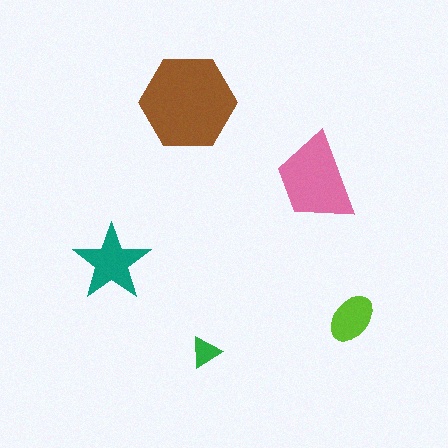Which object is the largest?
The brown hexagon.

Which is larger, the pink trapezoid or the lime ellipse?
The pink trapezoid.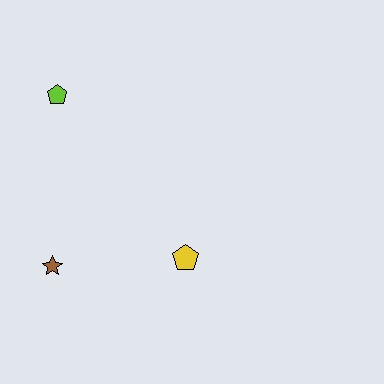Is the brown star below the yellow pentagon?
Yes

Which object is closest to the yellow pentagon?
The brown star is closest to the yellow pentagon.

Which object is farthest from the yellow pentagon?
The lime pentagon is farthest from the yellow pentagon.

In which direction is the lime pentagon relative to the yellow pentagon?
The lime pentagon is above the yellow pentagon.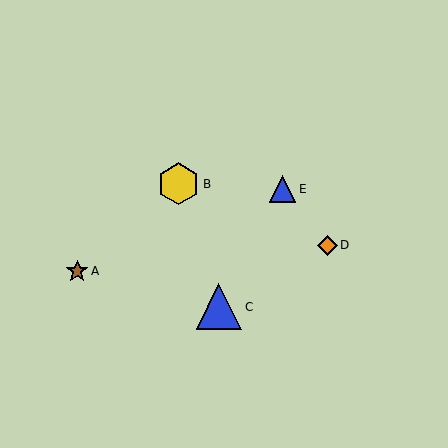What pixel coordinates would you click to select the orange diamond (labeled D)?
Click at (328, 245) to select the orange diamond D.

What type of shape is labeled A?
Shape A is a brown star.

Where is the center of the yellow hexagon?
The center of the yellow hexagon is at (179, 184).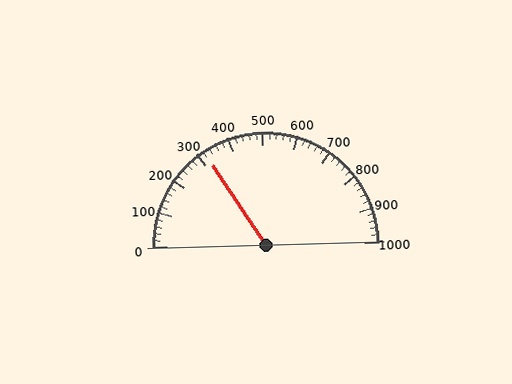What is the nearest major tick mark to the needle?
The nearest major tick mark is 300.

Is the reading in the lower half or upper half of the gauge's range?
The reading is in the lower half of the range (0 to 1000).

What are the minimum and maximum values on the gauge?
The gauge ranges from 0 to 1000.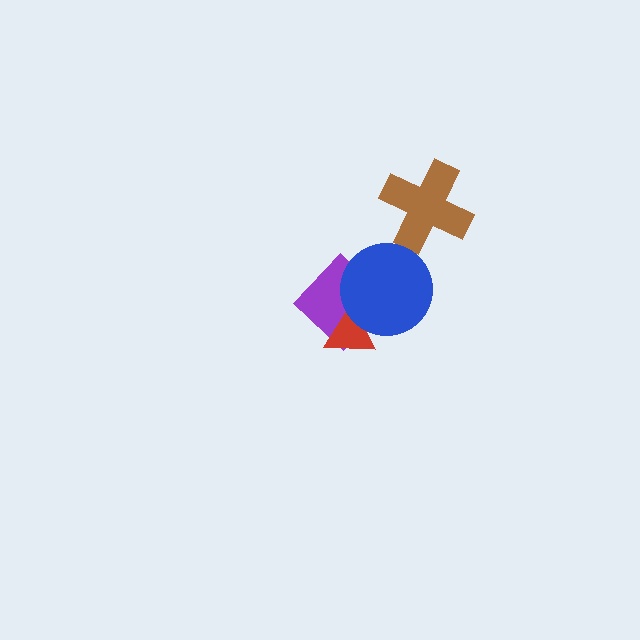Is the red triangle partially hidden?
Yes, it is partially covered by another shape.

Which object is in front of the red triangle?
The blue circle is in front of the red triangle.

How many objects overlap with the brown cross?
0 objects overlap with the brown cross.